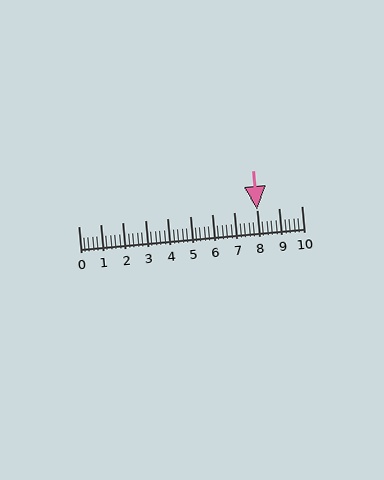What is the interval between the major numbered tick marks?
The major tick marks are spaced 1 units apart.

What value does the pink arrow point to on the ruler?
The pink arrow points to approximately 8.0.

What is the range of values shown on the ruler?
The ruler shows values from 0 to 10.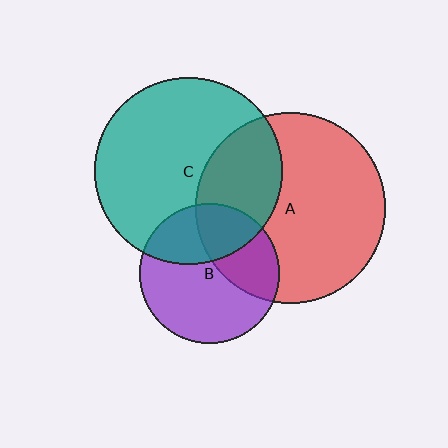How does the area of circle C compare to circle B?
Approximately 1.8 times.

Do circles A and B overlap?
Yes.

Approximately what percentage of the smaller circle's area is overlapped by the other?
Approximately 35%.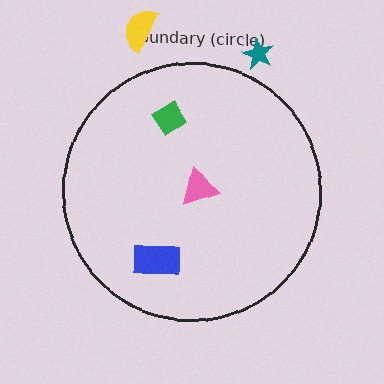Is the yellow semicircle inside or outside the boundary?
Outside.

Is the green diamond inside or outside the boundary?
Inside.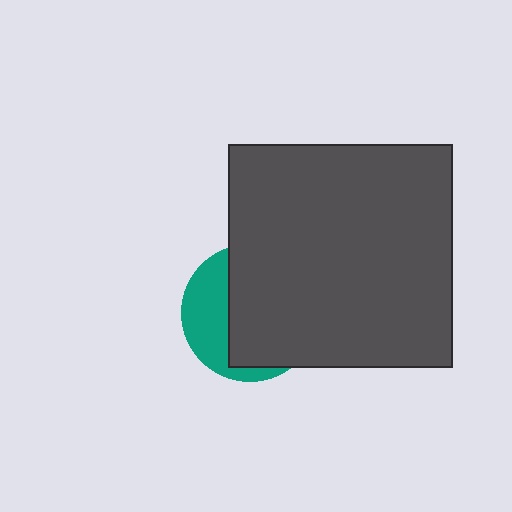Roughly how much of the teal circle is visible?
A small part of it is visible (roughly 34%).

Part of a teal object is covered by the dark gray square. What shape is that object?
It is a circle.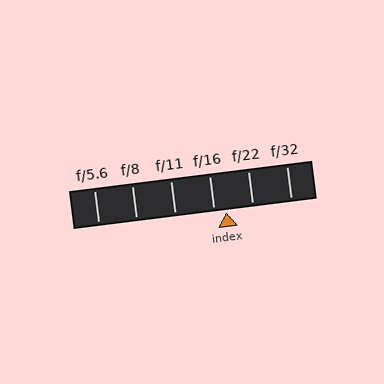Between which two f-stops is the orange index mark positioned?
The index mark is between f/16 and f/22.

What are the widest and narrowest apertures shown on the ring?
The widest aperture shown is f/5.6 and the narrowest is f/32.